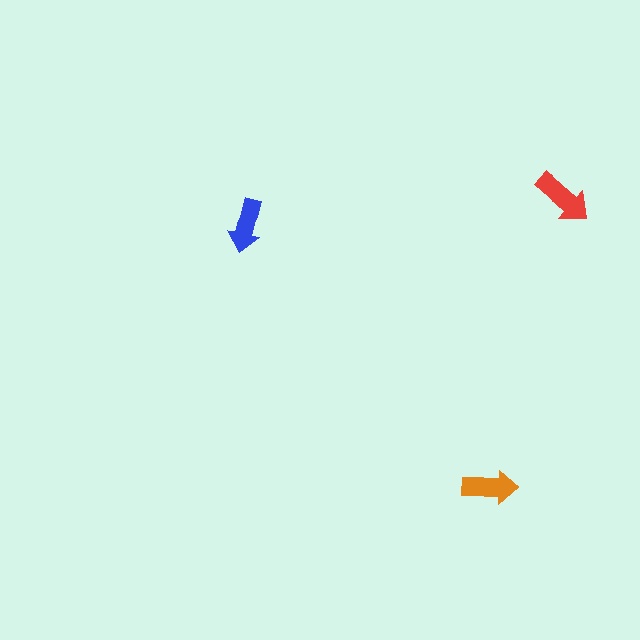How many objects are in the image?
There are 3 objects in the image.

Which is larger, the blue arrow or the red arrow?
The red one.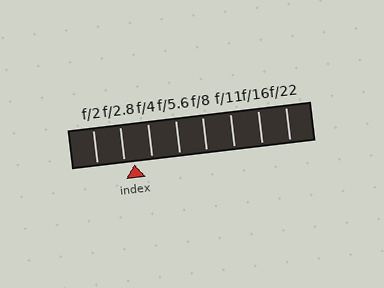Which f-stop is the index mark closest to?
The index mark is closest to f/2.8.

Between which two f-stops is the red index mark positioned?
The index mark is between f/2.8 and f/4.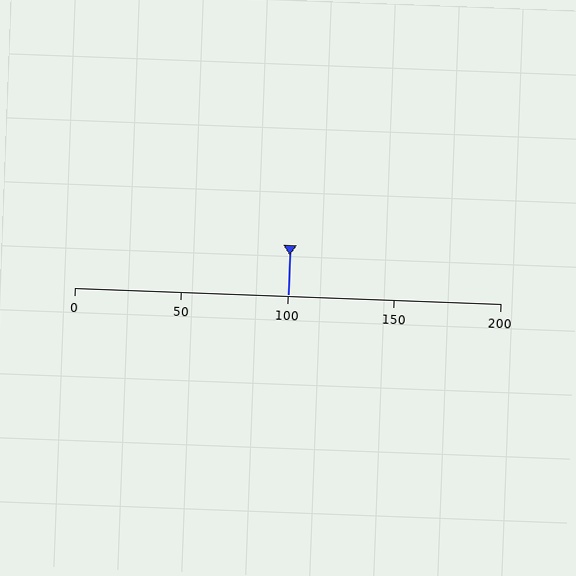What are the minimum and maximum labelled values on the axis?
The axis runs from 0 to 200.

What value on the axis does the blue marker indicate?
The marker indicates approximately 100.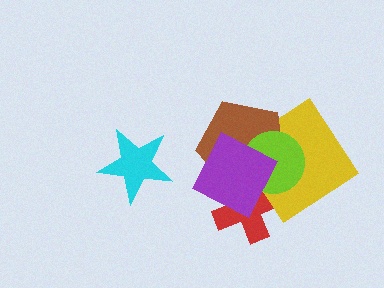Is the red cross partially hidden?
Yes, it is partially covered by another shape.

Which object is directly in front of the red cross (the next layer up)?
The yellow diamond is directly in front of the red cross.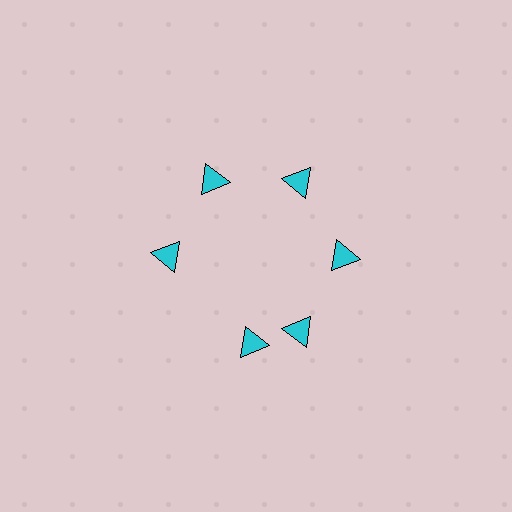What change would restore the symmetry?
The symmetry would be restored by rotating it back into even spacing with its neighbors so that all 6 triangles sit at equal angles and equal distance from the center.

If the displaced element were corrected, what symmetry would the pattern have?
It would have 6-fold rotational symmetry — the pattern would map onto itself every 60 degrees.